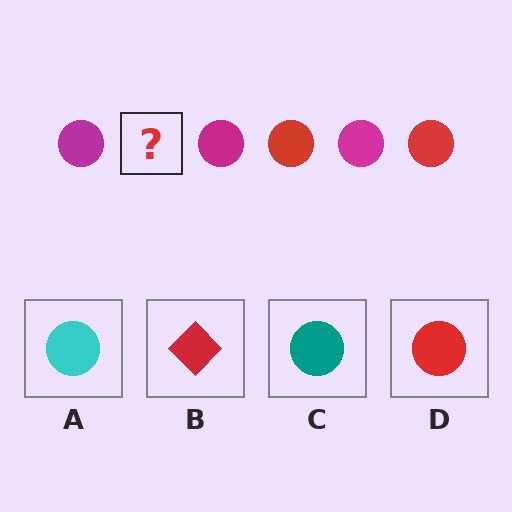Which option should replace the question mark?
Option D.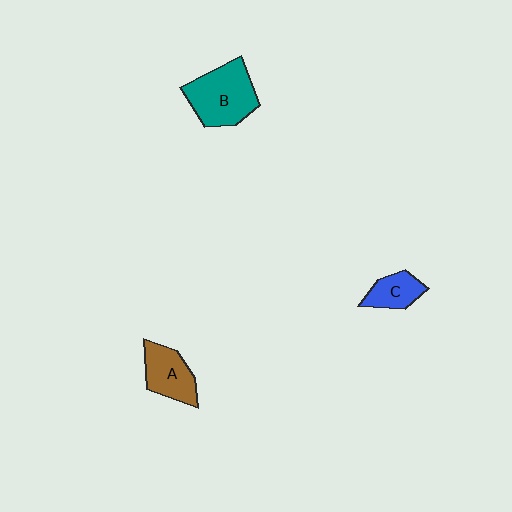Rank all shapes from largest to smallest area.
From largest to smallest: B (teal), A (brown), C (blue).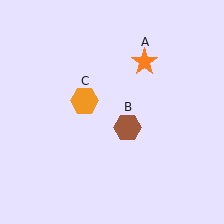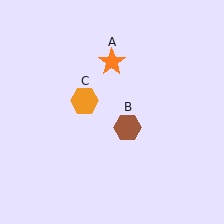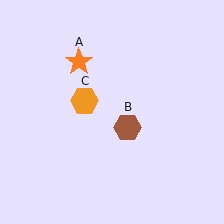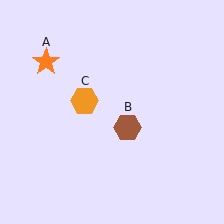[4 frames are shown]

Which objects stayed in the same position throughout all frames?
Brown hexagon (object B) and orange hexagon (object C) remained stationary.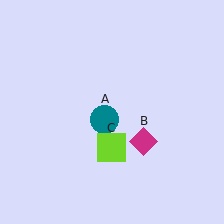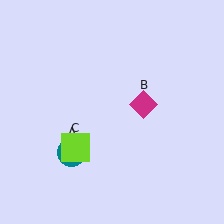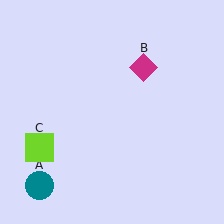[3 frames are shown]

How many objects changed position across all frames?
3 objects changed position: teal circle (object A), magenta diamond (object B), lime square (object C).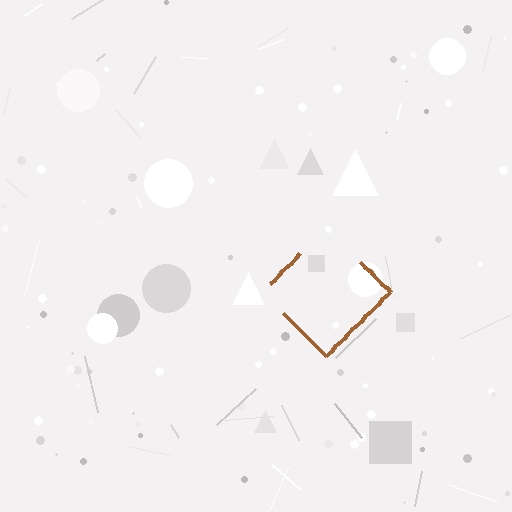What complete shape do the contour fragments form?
The contour fragments form a diamond.